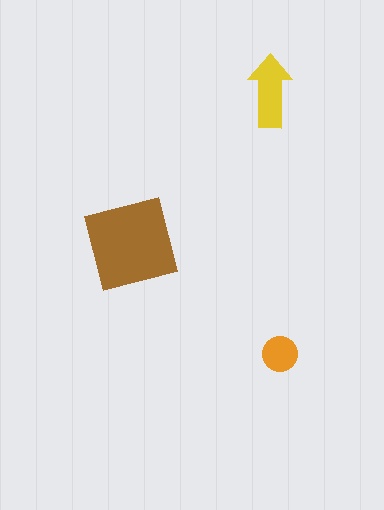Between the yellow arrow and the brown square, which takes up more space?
The brown square.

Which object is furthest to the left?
The brown square is leftmost.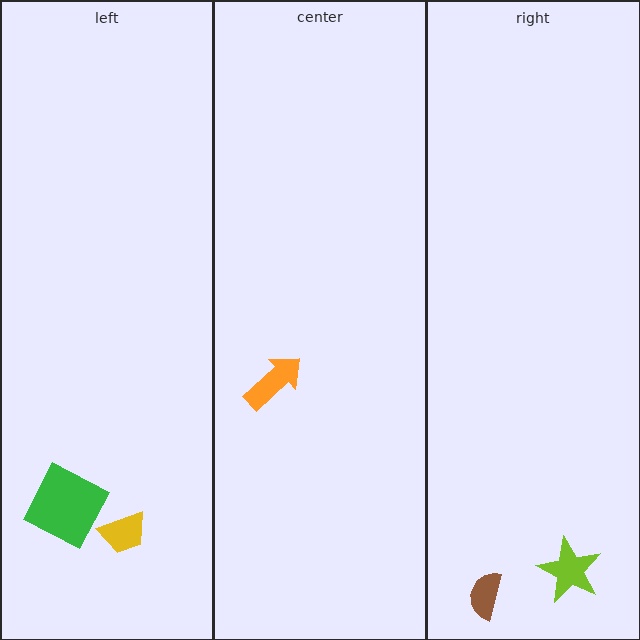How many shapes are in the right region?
2.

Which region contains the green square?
The left region.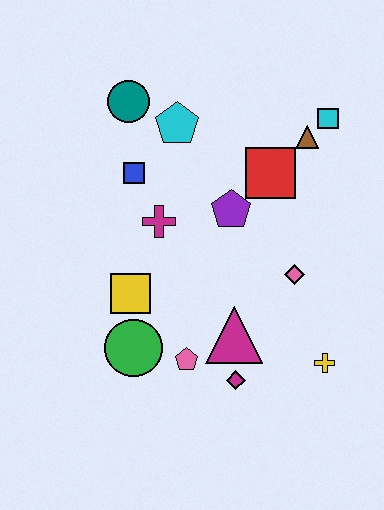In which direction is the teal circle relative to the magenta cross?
The teal circle is above the magenta cross.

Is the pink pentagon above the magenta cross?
No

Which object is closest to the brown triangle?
The cyan square is closest to the brown triangle.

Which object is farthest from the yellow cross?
The teal circle is farthest from the yellow cross.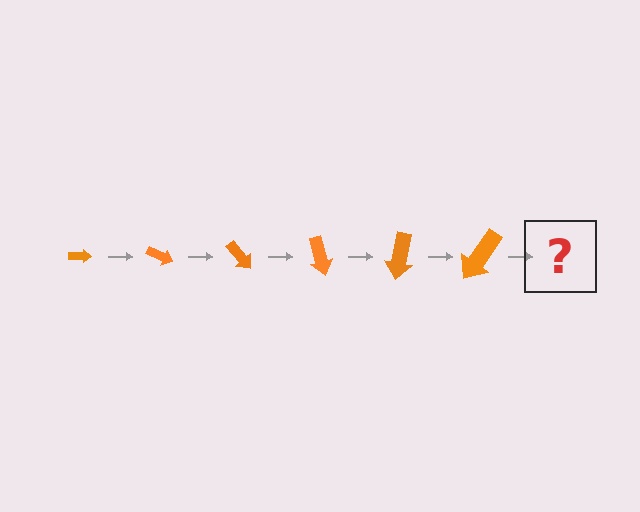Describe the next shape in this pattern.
It should be an arrow, larger than the previous one and rotated 150 degrees from the start.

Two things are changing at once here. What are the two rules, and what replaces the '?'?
The two rules are that the arrow grows larger each step and it rotates 25 degrees each step. The '?' should be an arrow, larger than the previous one and rotated 150 degrees from the start.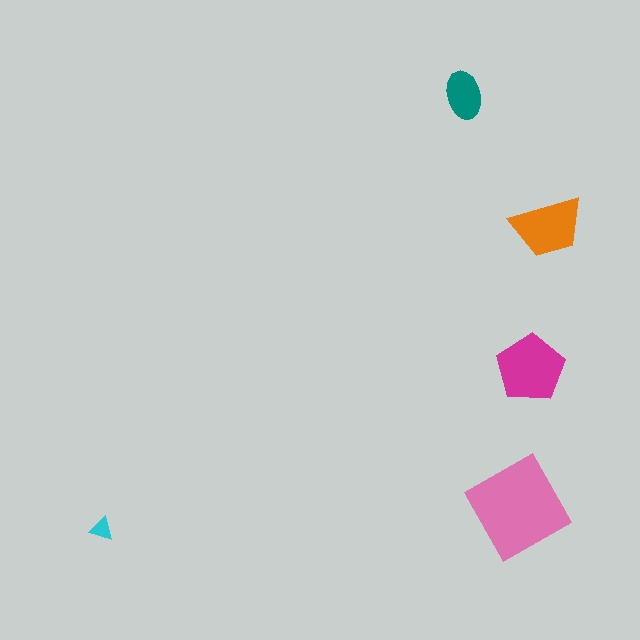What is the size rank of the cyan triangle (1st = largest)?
5th.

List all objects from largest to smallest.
The pink square, the magenta pentagon, the orange trapezoid, the teal ellipse, the cyan triangle.